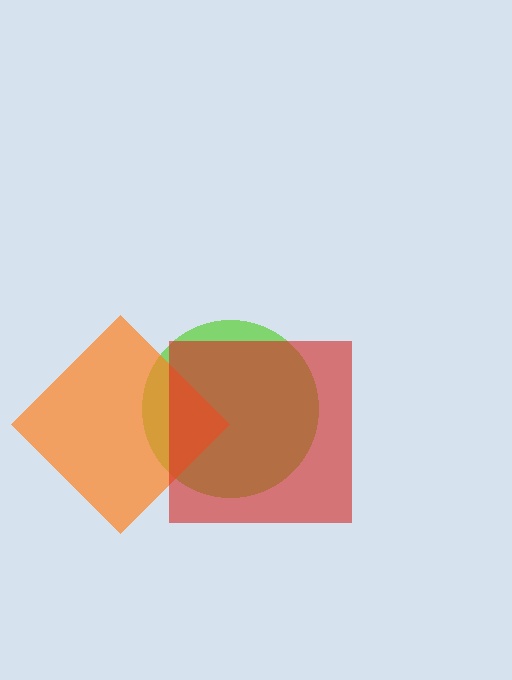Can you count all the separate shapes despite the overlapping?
Yes, there are 3 separate shapes.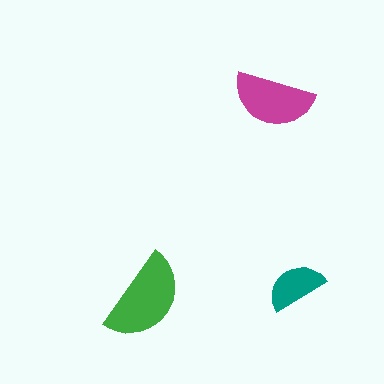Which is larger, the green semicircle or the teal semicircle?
The green one.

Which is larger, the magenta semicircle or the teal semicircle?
The magenta one.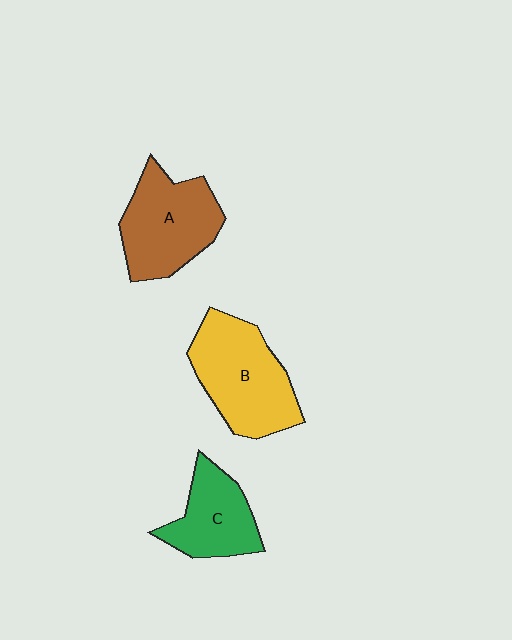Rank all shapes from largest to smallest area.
From largest to smallest: B (yellow), A (brown), C (green).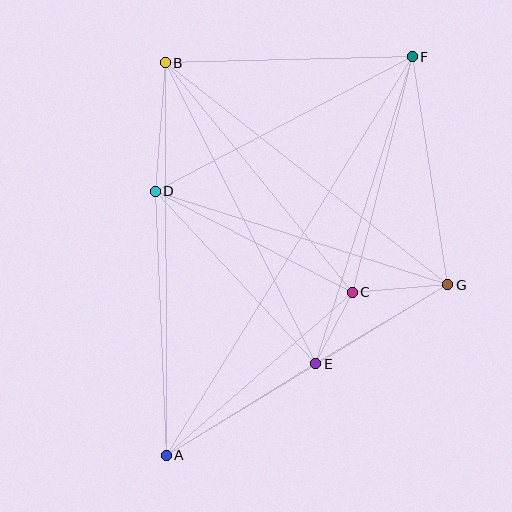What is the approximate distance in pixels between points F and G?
The distance between F and G is approximately 231 pixels.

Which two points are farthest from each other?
Points A and F are farthest from each other.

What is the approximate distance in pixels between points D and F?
The distance between D and F is approximately 290 pixels.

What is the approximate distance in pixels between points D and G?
The distance between D and G is approximately 307 pixels.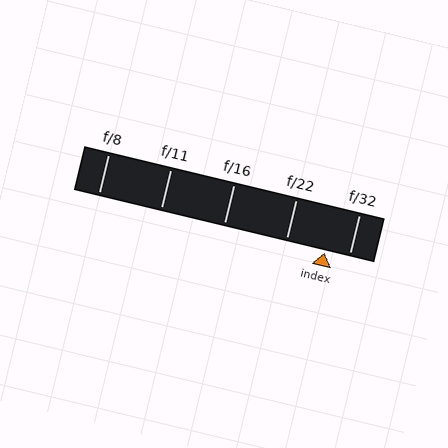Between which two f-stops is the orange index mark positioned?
The index mark is between f/22 and f/32.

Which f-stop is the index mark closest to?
The index mark is closest to f/32.